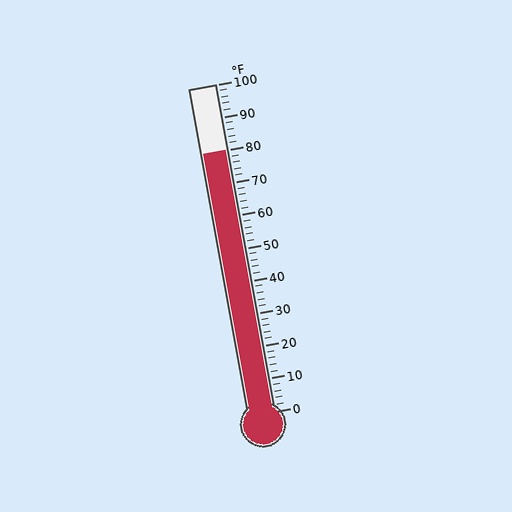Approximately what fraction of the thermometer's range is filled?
The thermometer is filled to approximately 80% of its range.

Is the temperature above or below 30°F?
The temperature is above 30°F.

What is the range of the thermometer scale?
The thermometer scale ranges from 0°F to 100°F.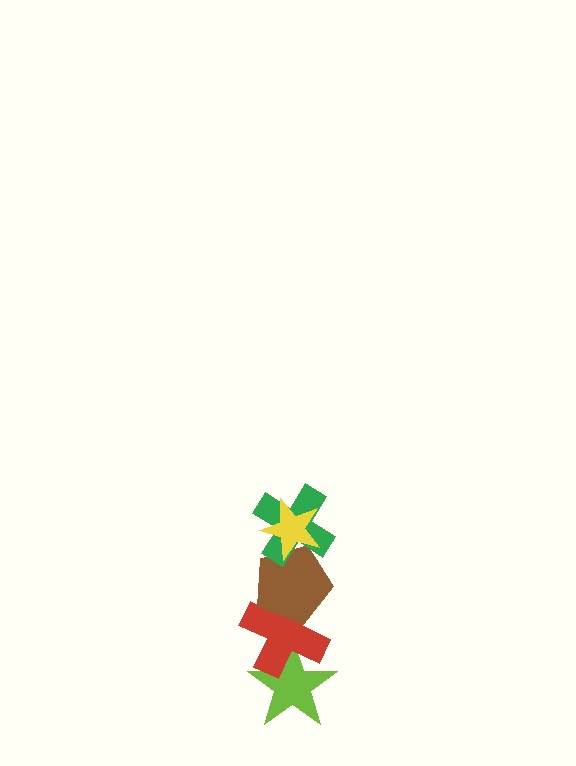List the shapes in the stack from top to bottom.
From top to bottom: the yellow star, the green cross, the brown pentagon, the red cross, the lime star.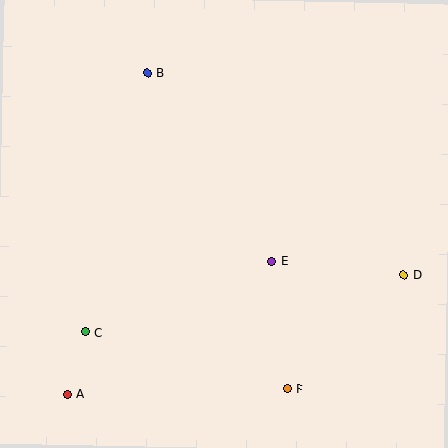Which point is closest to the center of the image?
Point E at (272, 261) is closest to the center.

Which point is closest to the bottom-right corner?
Point F is closest to the bottom-right corner.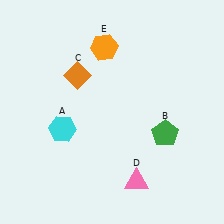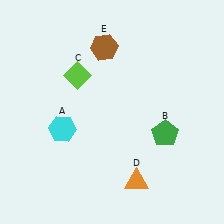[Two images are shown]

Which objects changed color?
C changed from orange to lime. D changed from pink to orange. E changed from orange to brown.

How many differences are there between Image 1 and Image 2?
There are 3 differences between the two images.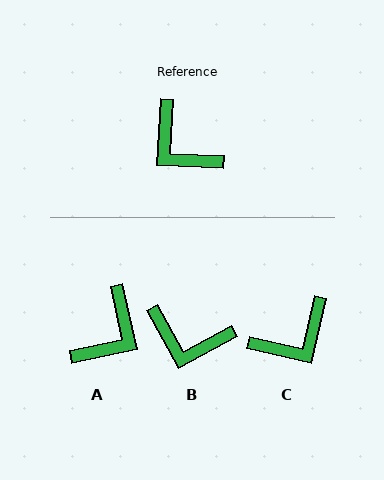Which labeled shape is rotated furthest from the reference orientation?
A, about 105 degrees away.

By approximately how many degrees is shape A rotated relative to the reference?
Approximately 105 degrees counter-clockwise.